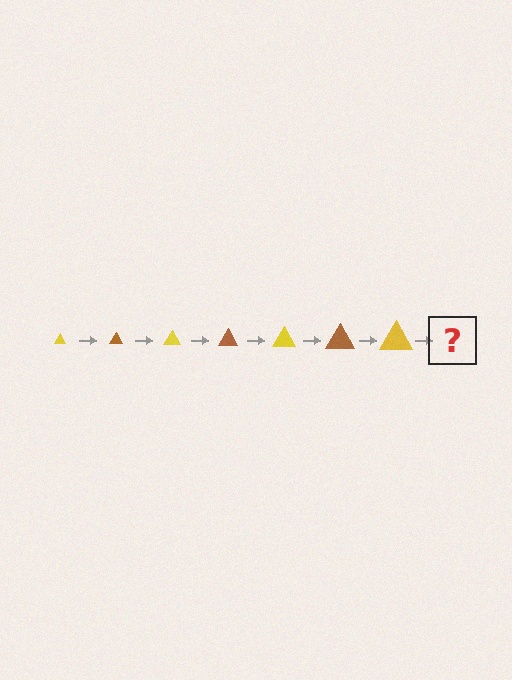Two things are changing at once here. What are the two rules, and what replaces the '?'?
The two rules are that the triangle grows larger each step and the color cycles through yellow and brown. The '?' should be a brown triangle, larger than the previous one.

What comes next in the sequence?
The next element should be a brown triangle, larger than the previous one.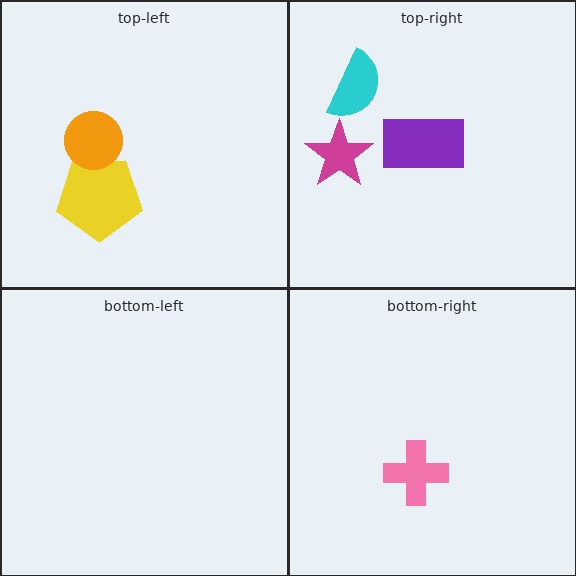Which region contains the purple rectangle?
The top-right region.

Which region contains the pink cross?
The bottom-right region.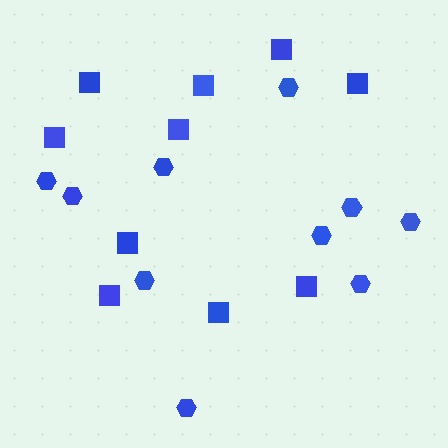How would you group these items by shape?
There are 2 groups: one group of hexagons (10) and one group of squares (10).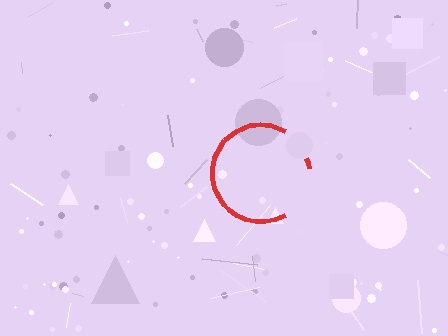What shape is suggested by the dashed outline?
The dashed outline suggests a circle.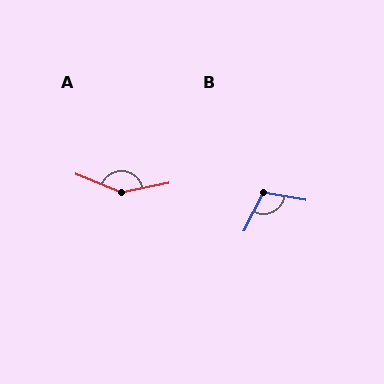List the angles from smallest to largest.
B (108°), A (146°).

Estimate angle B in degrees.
Approximately 108 degrees.